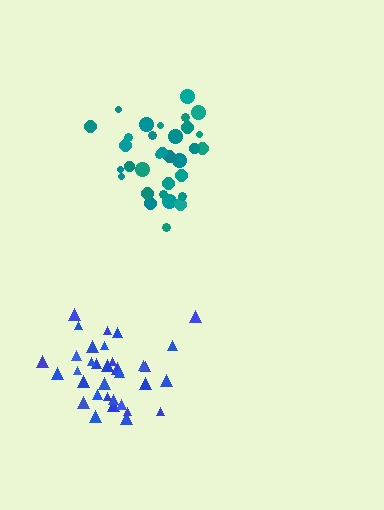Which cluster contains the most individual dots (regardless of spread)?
Blue (34).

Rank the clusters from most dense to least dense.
teal, blue.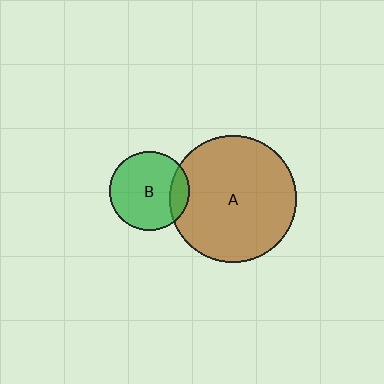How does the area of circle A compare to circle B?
Approximately 2.5 times.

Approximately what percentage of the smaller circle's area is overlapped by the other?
Approximately 15%.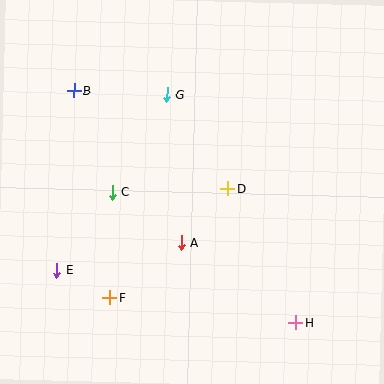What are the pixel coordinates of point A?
Point A is at (181, 242).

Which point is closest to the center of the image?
Point D at (228, 188) is closest to the center.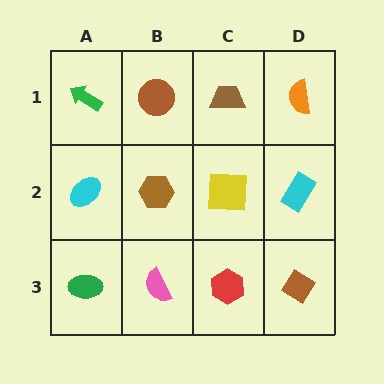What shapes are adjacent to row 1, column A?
A cyan ellipse (row 2, column A), a brown circle (row 1, column B).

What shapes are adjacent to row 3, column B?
A brown hexagon (row 2, column B), a green ellipse (row 3, column A), a red hexagon (row 3, column C).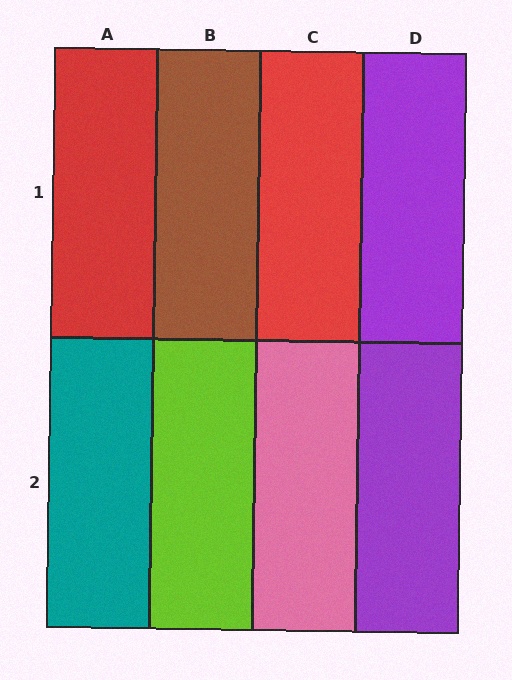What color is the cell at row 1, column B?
Brown.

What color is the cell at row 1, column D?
Purple.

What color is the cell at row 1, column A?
Red.